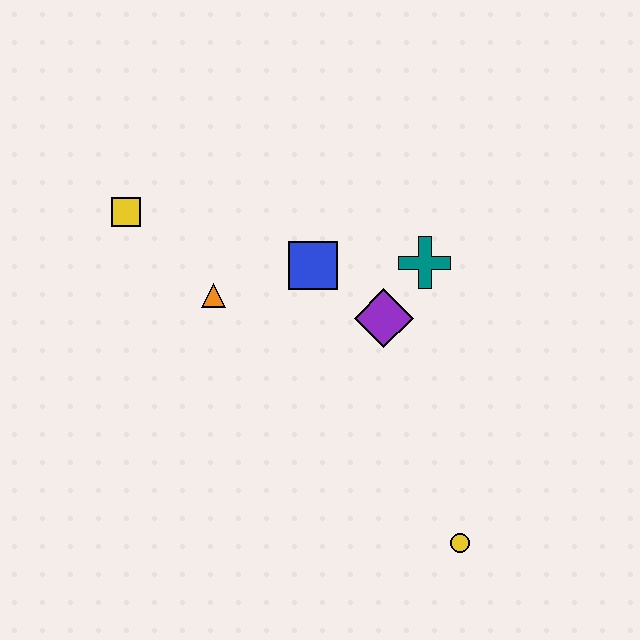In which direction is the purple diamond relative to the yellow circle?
The purple diamond is above the yellow circle.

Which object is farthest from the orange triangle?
The yellow circle is farthest from the orange triangle.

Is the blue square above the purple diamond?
Yes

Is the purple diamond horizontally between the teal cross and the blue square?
Yes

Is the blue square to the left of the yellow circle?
Yes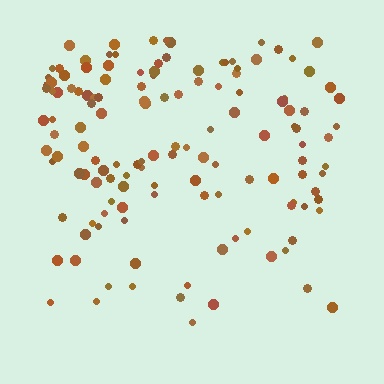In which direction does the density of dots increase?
From bottom to top, with the top side densest.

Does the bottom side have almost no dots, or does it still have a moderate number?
Still a moderate number, just noticeably fewer than the top.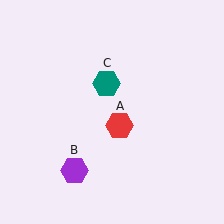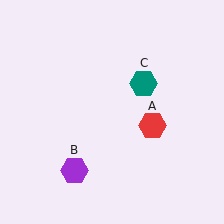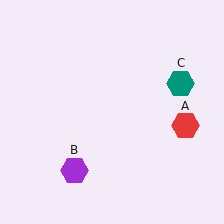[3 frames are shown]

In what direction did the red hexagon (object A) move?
The red hexagon (object A) moved right.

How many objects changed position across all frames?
2 objects changed position: red hexagon (object A), teal hexagon (object C).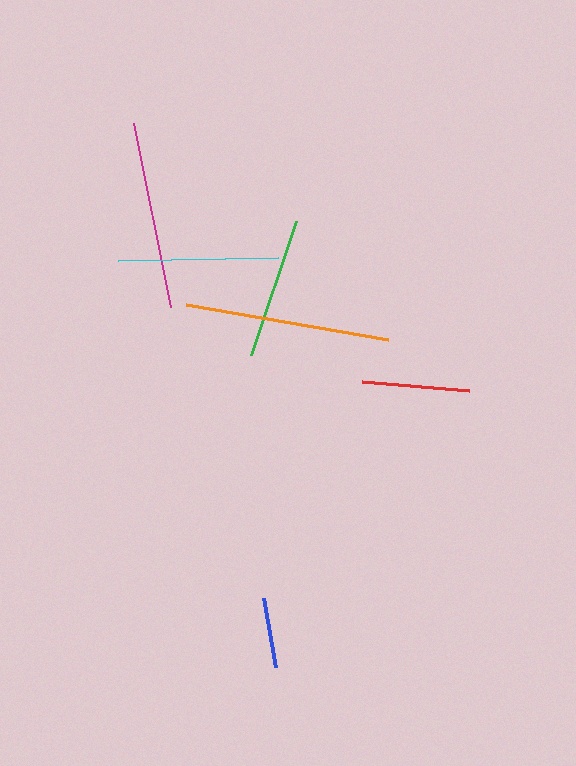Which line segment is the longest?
The orange line is the longest at approximately 205 pixels.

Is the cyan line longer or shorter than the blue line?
The cyan line is longer than the blue line.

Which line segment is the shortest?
The blue line is the shortest at approximately 70 pixels.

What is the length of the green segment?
The green segment is approximately 141 pixels long.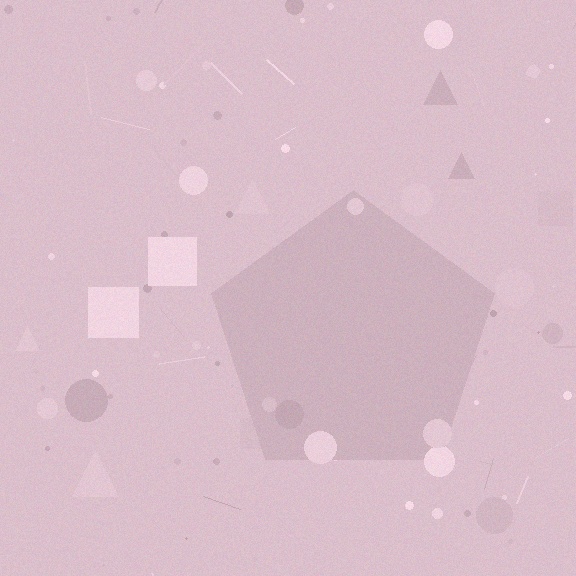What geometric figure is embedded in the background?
A pentagon is embedded in the background.